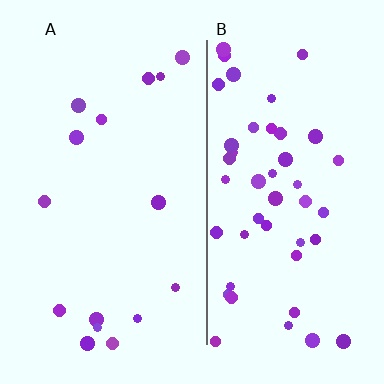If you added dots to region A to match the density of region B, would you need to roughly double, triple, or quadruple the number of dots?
Approximately triple.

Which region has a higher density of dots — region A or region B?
B (the right).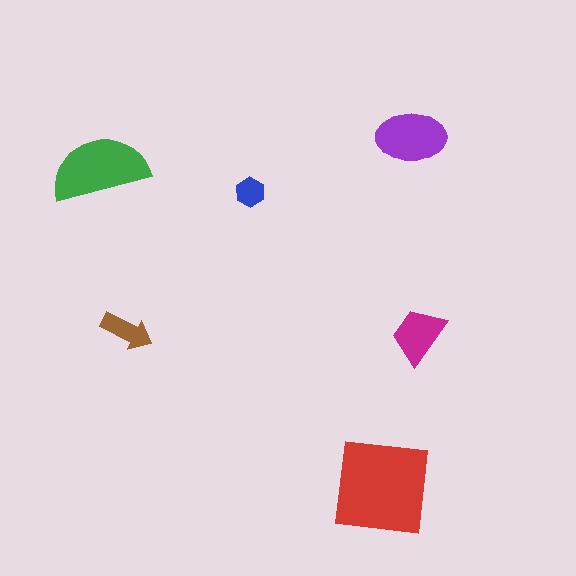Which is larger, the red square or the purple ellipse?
The red square.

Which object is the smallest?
The blue hexagon.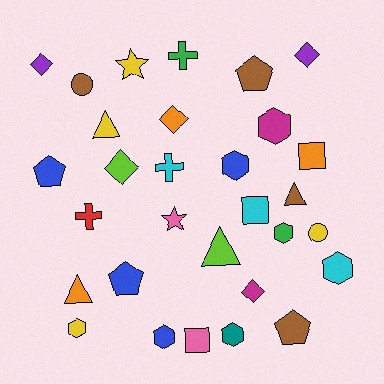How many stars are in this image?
There are 2 stars.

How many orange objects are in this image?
There are 3 orange objects.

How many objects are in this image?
There are 30 objects.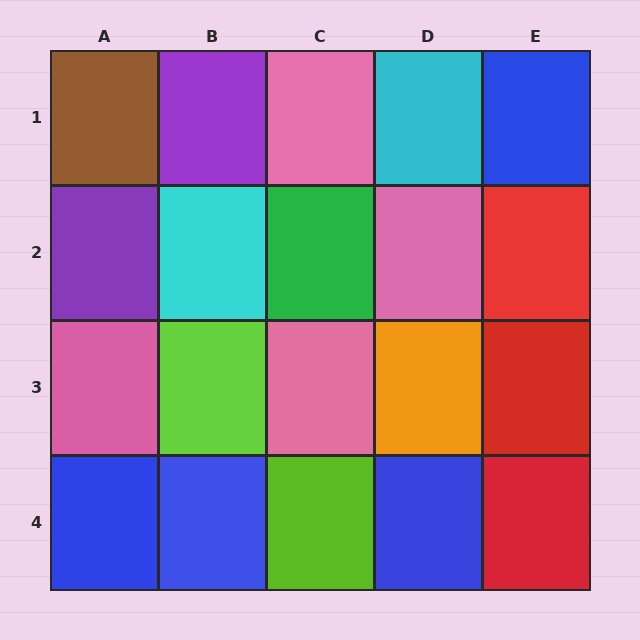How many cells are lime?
2 cells are lime.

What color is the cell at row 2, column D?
Pink.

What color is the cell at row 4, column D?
Blue.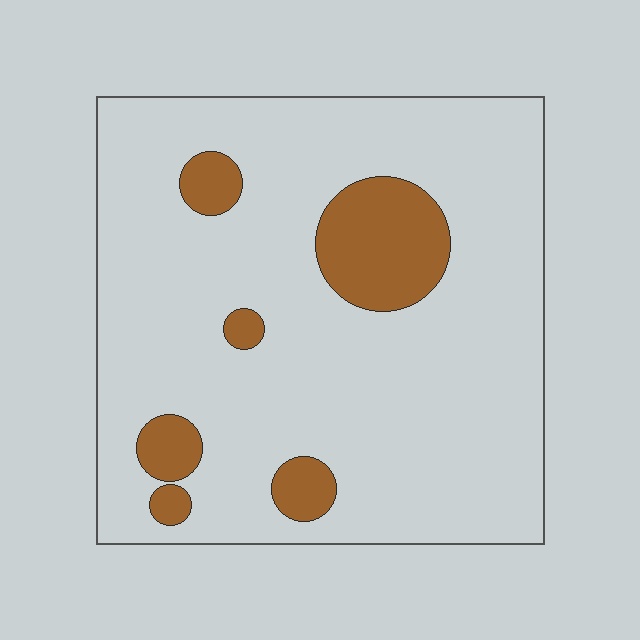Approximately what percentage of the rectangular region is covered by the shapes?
Approximately 15%.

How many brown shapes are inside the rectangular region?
6.